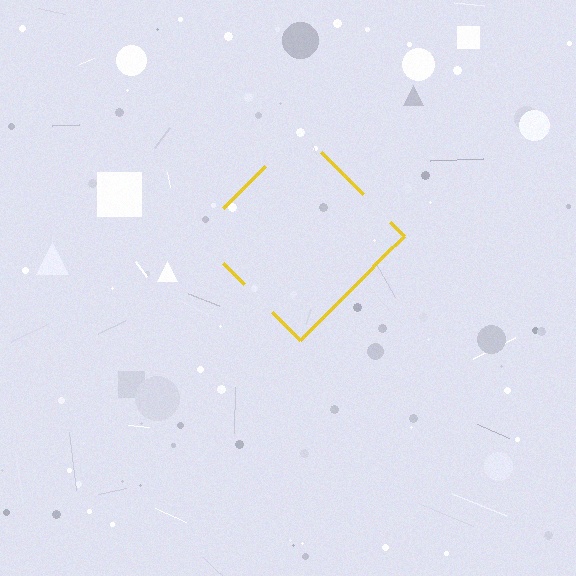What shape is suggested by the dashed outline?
The dashed outline suggests a diamond.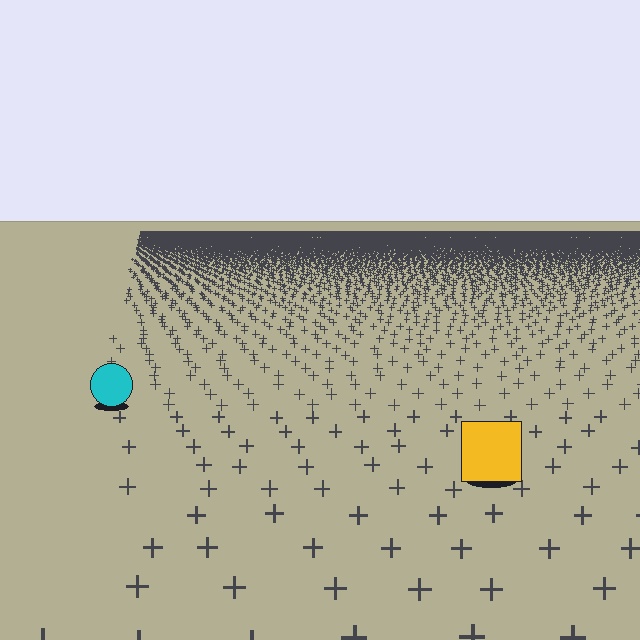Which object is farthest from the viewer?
The cyan circle is farthest from the viewer. It appears smaller and the ground texture around it is denser.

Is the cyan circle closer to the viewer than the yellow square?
No. The yellow square is closer — you can tell from the texture gradient: the ground texture is coarser near it.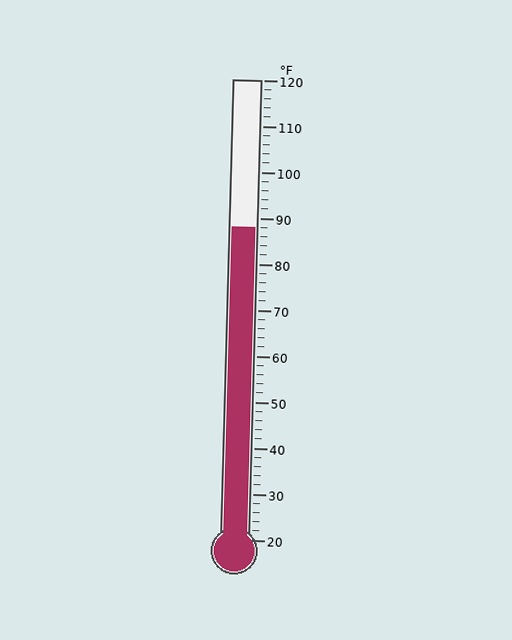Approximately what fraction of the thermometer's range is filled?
The thermometer is filled to approximately 70% of its range.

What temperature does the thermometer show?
The thermometer shows approximately 88°F.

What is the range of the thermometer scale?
The thermometer scale ranges from 20°F to 120°F.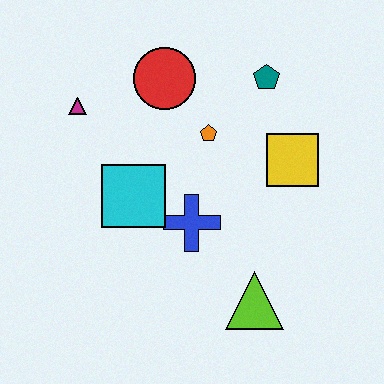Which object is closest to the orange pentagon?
The red circle is closest to the orange pentagon.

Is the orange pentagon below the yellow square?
No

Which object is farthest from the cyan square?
The teal pentagon is farthest from the cyan square.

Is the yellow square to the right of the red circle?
Yes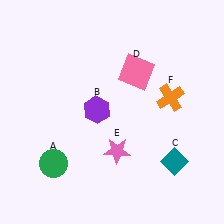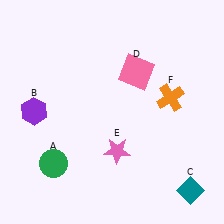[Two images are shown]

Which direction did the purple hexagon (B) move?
The purple hexagon (B) moved left.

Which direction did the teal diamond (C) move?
The teal diamond (C) moved down.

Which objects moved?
The objects that moved are: the purple hexagon (B), the teal diamond (C).